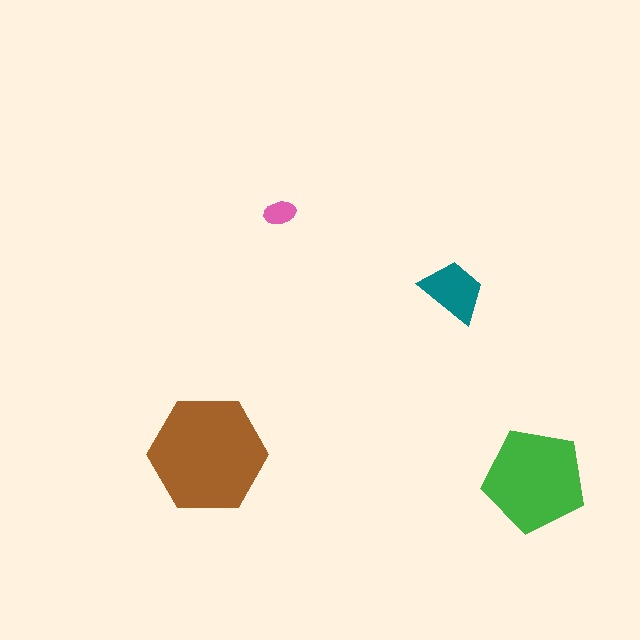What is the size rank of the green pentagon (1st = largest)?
2nd.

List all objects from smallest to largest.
The pink ellipse, the teal trapezoid, the green pentagon, the brown hexagon.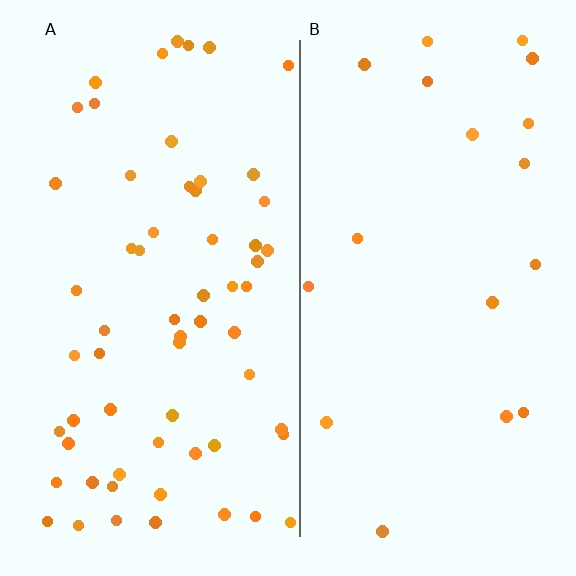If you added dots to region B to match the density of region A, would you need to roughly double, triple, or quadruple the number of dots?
Approximately triple.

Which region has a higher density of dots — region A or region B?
A (the left).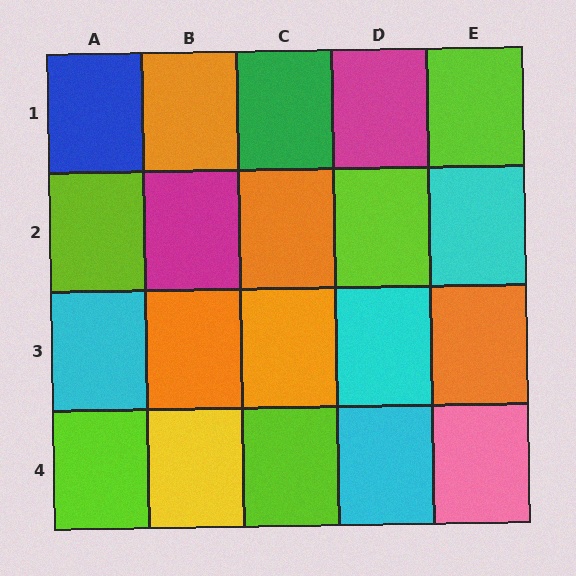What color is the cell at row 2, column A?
Lime.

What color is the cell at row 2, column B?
Magenta.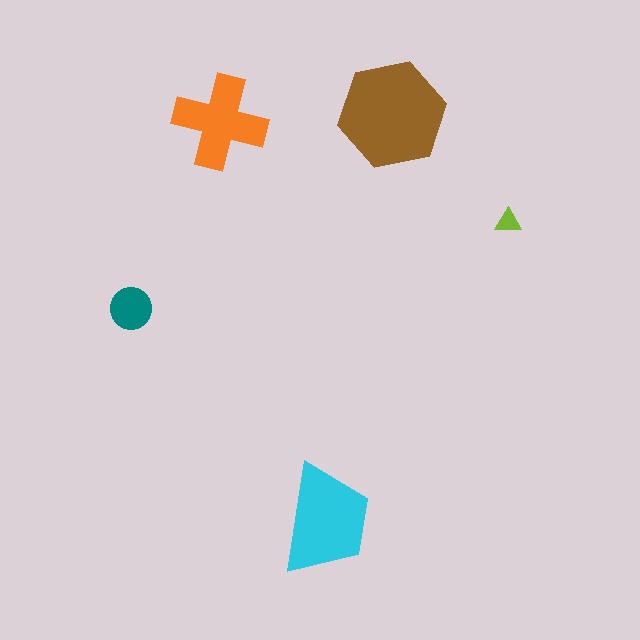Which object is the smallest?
The lime triangle.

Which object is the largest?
The brown hexagon.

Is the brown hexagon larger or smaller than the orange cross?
Larger.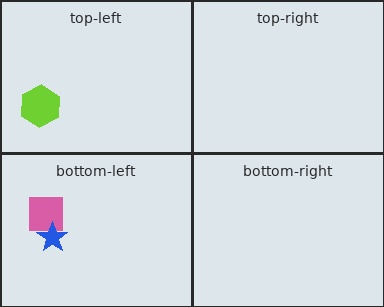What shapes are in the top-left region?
The lime hexagon.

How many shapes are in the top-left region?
1.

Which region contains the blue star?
The bottom-left region.